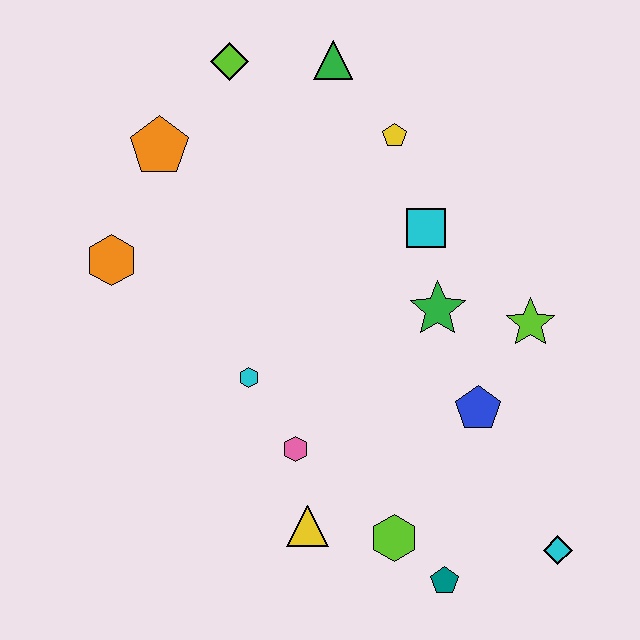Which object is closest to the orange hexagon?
The orange pentagon is closest to the orange hexagon.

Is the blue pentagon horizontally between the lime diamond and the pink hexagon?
No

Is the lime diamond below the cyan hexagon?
No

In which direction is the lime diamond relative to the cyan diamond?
The lime diamond is above the cyan diamond.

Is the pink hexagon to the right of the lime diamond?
Yes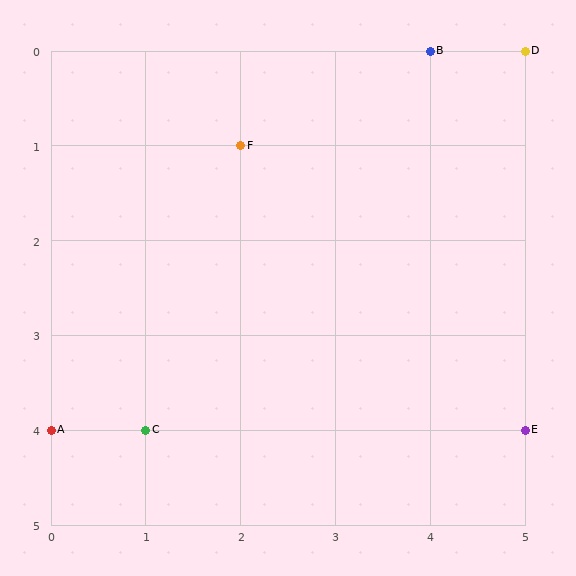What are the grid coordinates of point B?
Point B is at grid coordinates (4, 0).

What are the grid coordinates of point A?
Point A is at grid coordinates (0, 4).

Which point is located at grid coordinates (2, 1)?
Point F is at (2, 1).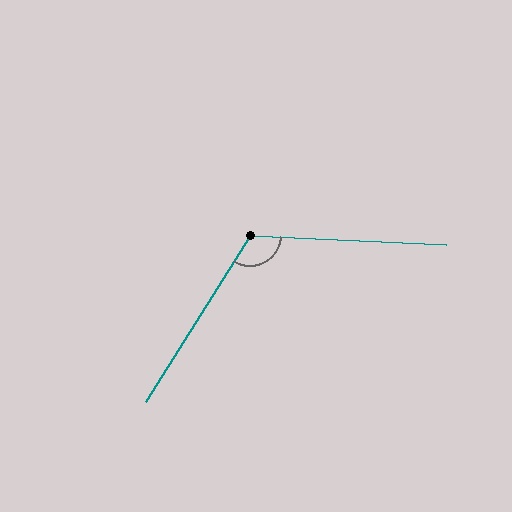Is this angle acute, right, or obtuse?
It is obtuse.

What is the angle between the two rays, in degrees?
Approximately 119 degrees.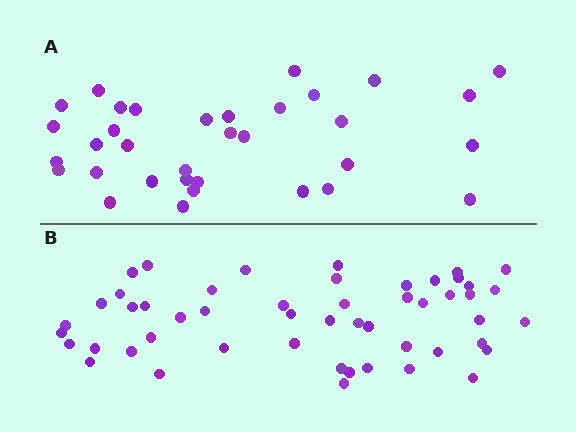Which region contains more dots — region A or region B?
Region B (the bottom region) has more dots.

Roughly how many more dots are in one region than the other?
Region B has approximately 15 more dots than region A.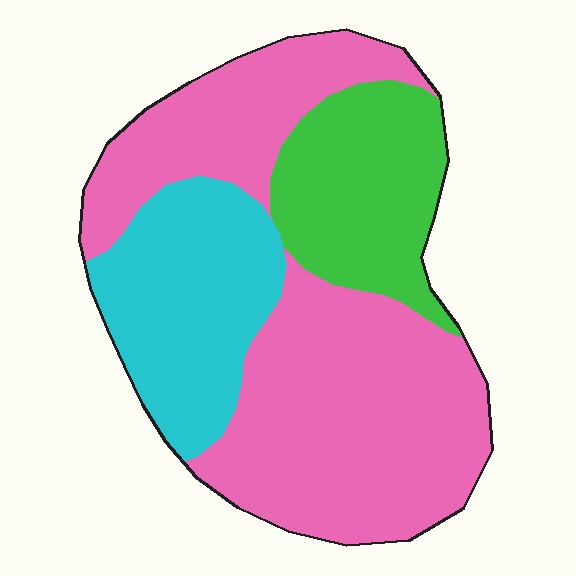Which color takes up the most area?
Pink, at roughly 55%.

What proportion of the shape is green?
Green takes up less than a quarter of the shape.